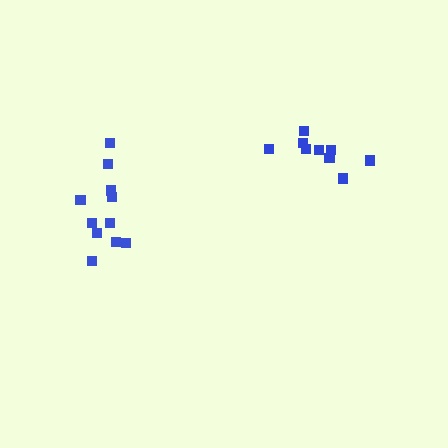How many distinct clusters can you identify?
There are 2 distinct clusters.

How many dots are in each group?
Group 1: 9 dots, Group 2: 11 dots (20 total).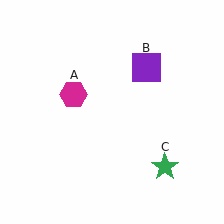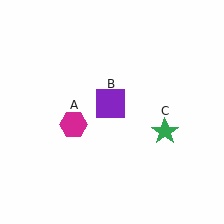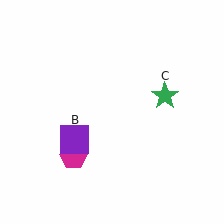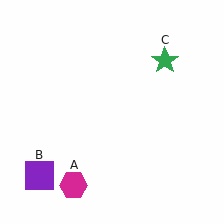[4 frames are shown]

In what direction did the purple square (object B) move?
The purple square (object B) moved down and to the left.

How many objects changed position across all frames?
3 objects changed position: magenta hexagon (object A), purple square (object B), green star (object C).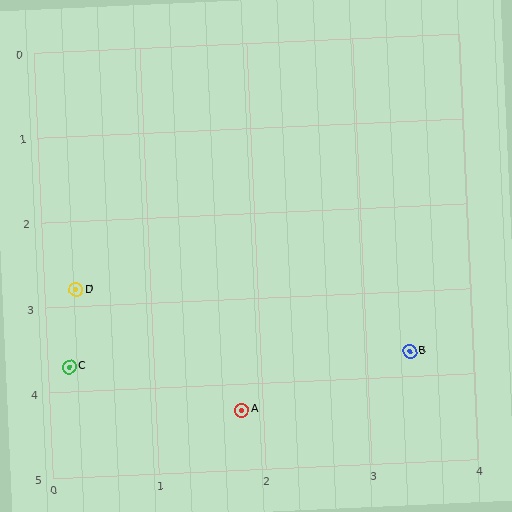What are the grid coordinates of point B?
Point B is at approximately (3.4, 3.7).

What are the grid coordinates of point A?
Point A is at approximately (1.8, 4.3).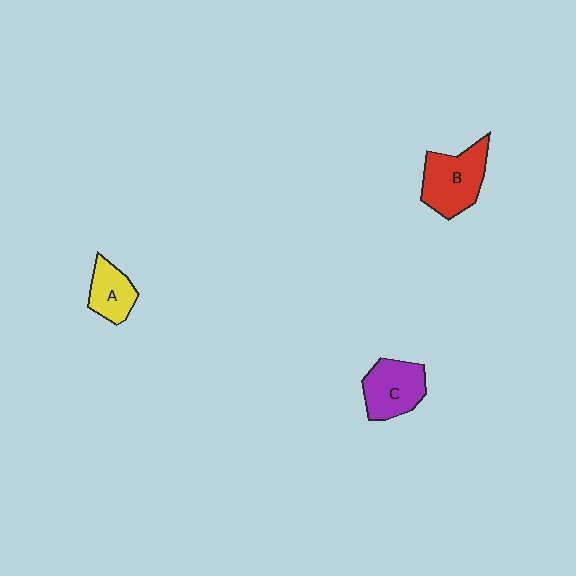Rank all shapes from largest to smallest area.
From largest to smallest: B (red), C (purple), A (yellow).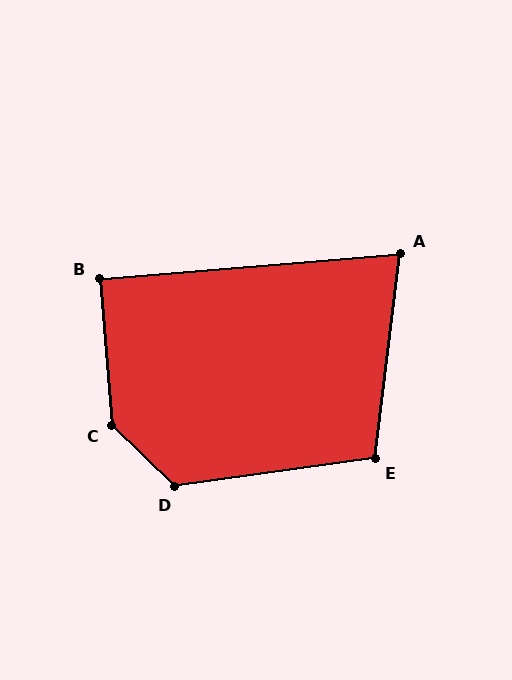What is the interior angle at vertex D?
Approximately 128 degrees (obtuse).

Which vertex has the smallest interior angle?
A, at approximately 78 degrees.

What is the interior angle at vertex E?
Approximately 105 degrees (obtuse).